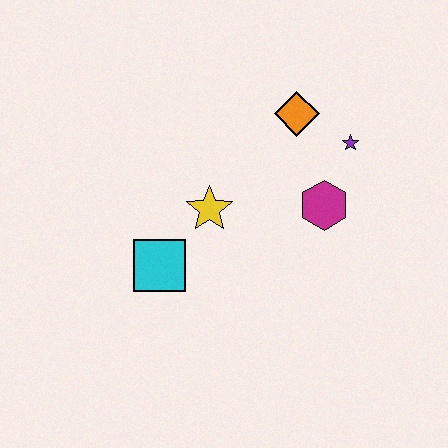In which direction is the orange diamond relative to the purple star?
The orange diamond is to the left of the purple star.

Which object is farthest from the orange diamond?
The cyan square is farthest from the orange diamond.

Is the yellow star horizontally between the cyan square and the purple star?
Yes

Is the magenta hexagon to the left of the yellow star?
No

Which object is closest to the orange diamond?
The purple star is closest to the orange diamond.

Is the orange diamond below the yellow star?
No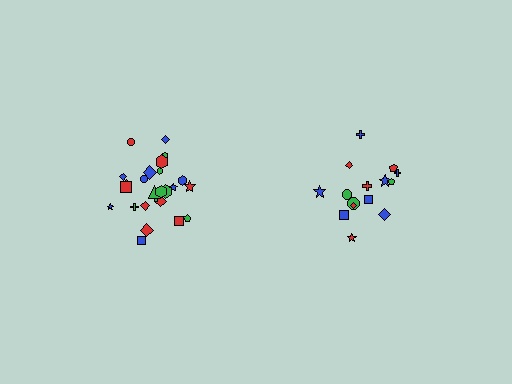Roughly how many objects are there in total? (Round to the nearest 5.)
Roughly 40 objects in total.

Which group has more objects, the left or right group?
The left group.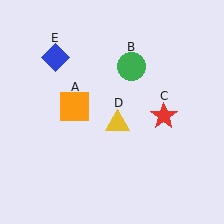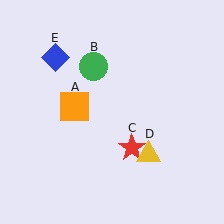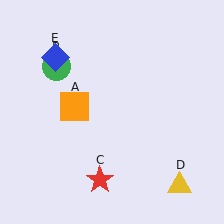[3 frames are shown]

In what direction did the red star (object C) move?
The red star (object C) moved down and to the left.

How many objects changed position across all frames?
3 objects changed position: green circle (object B), red star (object C), yellow triangle (object D).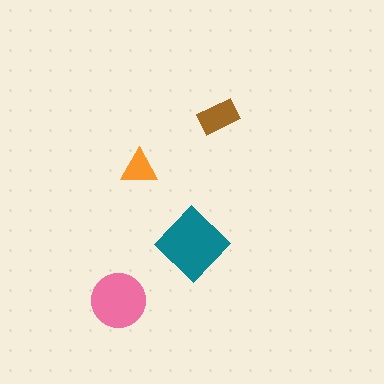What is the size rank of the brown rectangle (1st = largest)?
3rd.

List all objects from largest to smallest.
The teal diamond, the pink circle, the brown rectangle, the orange triangle.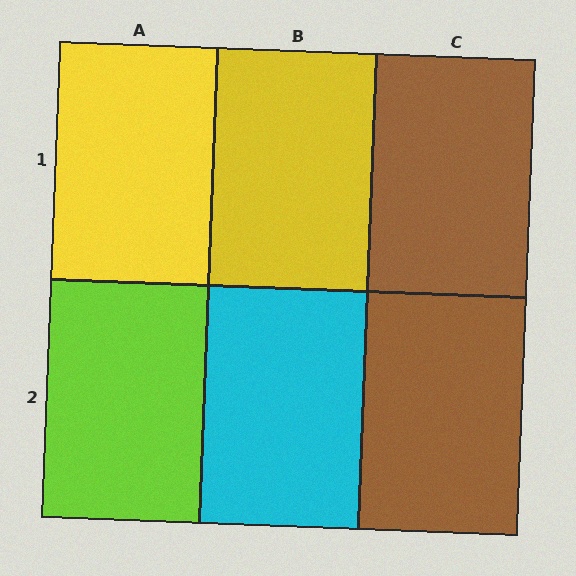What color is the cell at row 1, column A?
Yellow.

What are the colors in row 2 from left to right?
Lime, cyan, brown.